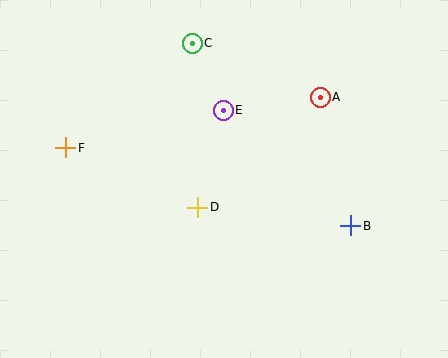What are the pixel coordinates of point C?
Point C is at (192, 43).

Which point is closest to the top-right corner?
Point A is closest to the top-right corner.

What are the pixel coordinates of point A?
Point A is at (320, 97).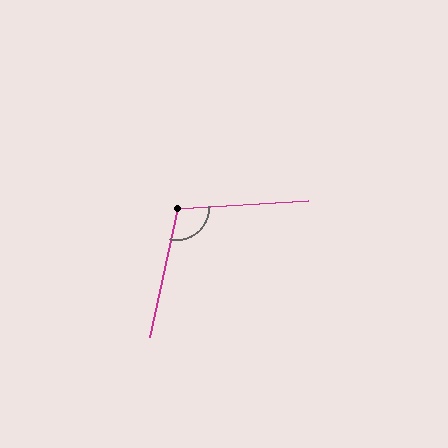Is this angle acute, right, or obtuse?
It is obtuse.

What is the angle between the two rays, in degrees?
Approximately 106 degrees.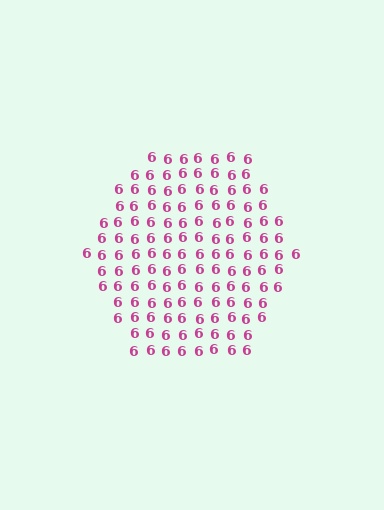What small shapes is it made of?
It is made of small digit 6's.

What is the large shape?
The large shape is a hexagon.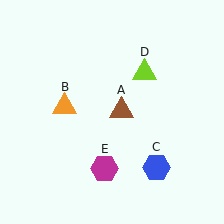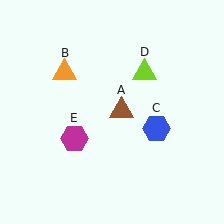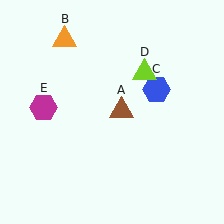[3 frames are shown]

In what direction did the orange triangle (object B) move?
The orange triangle (object B) moved up.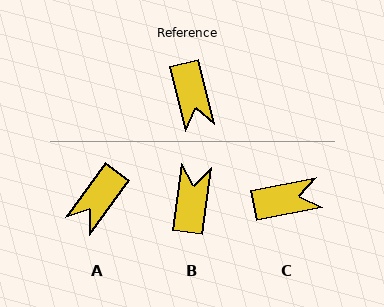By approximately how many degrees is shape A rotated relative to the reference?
Approximately 50 degrees clockwise.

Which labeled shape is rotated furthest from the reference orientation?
B, about 159 degrees away.